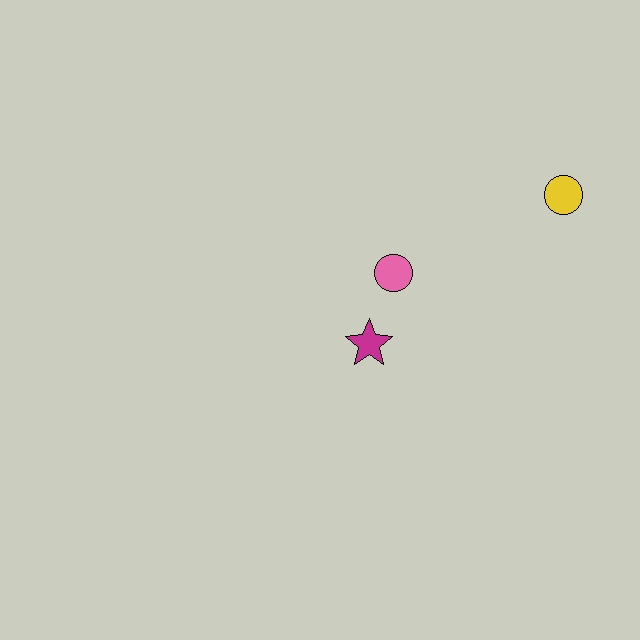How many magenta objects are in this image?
There is 1 magenta object.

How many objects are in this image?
There are 3 objects.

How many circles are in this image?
There are 2 circles.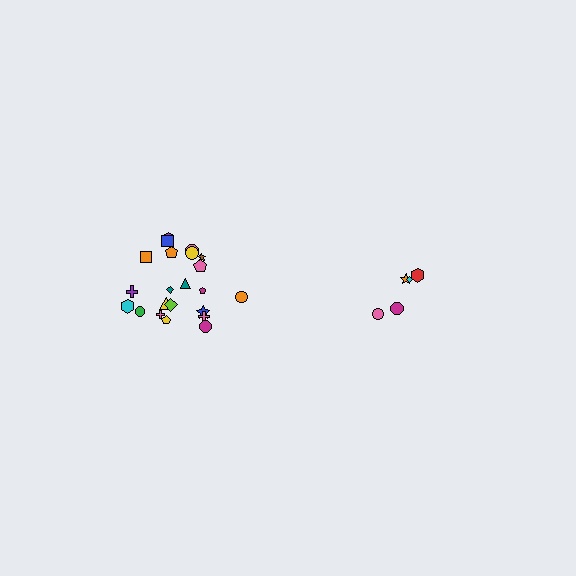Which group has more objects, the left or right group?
The left group.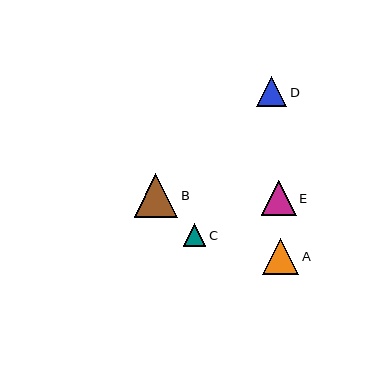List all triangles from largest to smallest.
From largest to smallest: B, A, E, D, C.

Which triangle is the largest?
Triangle B is the largest with a size of approximately 43 pixels.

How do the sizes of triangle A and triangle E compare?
Triangle A and triangle E are approximately the same size.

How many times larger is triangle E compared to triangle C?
Triangle E is approximately 1.6 times the size of triangle C.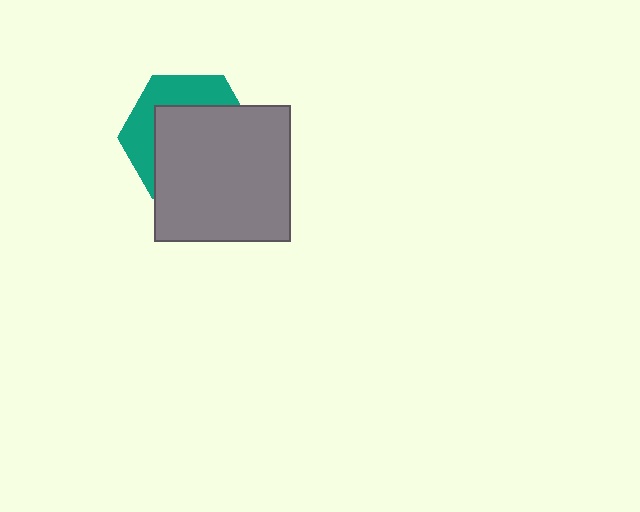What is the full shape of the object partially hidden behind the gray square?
The partially hidden object is a teal hexagon.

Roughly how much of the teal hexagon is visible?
A small part of it is visible (roughly 36%).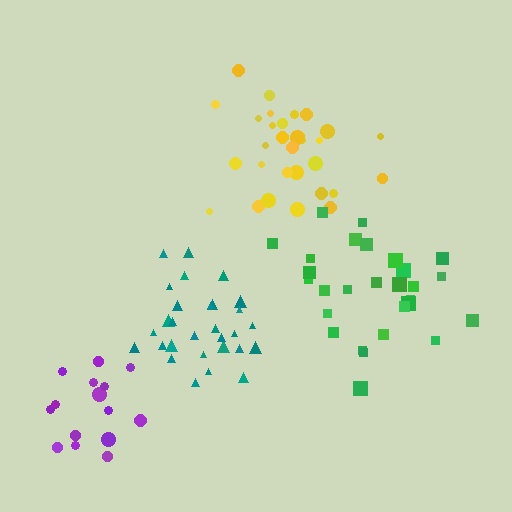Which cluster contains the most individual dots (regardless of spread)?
Yellow (31).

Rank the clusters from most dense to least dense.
teal, green, purple, yellow.